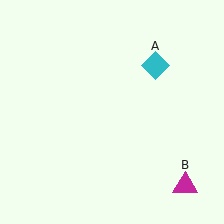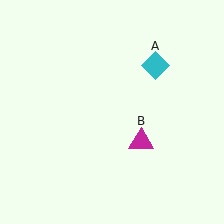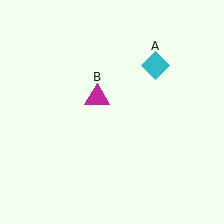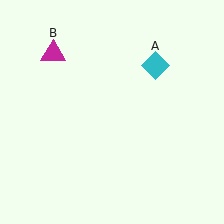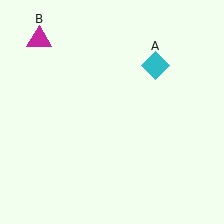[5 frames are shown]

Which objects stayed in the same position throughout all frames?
Cyan diamond (object A) remained stationary.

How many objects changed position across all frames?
1 object changed position: magenta triangle (object B).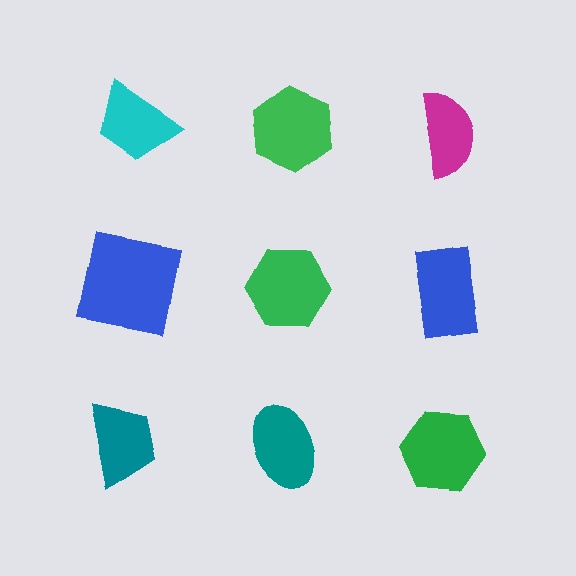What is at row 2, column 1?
A blue square.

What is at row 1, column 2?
A green hexagon.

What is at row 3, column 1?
A teal trapezoid.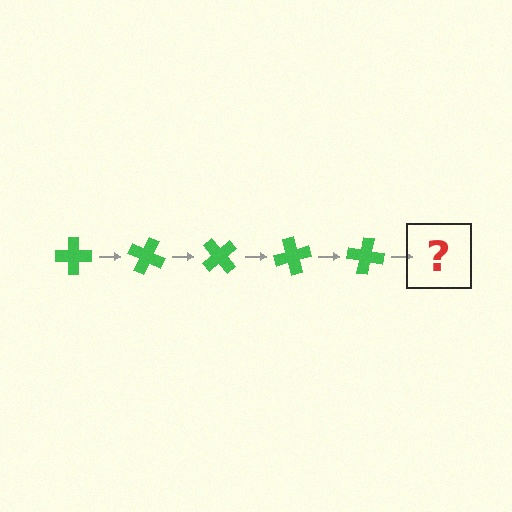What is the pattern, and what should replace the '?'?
The pattern is that the cross rotates 25 degrees each step. The '?' should be a green cross rotated 125 degrees.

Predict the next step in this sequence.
The next step is a green cross rotated 125 degrees.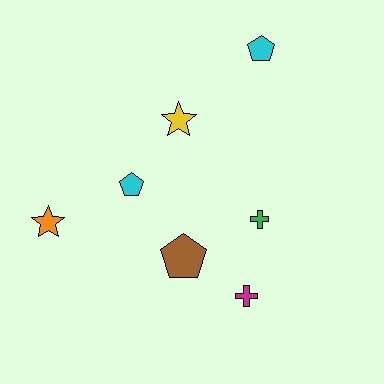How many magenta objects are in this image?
There is 1 magenta object.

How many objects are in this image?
There are 7 objects.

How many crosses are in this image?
There are 2 crosses.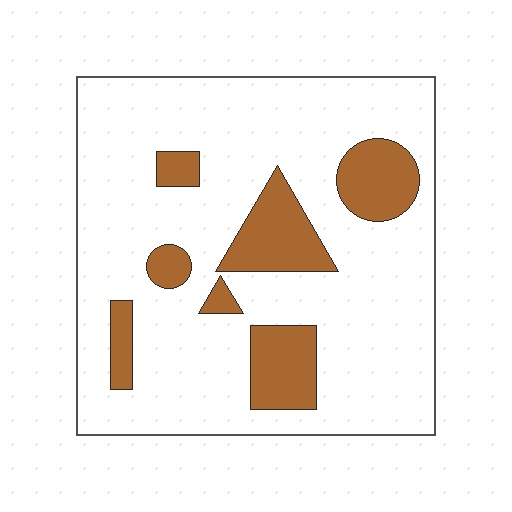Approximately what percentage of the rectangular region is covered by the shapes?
Approximately 20%.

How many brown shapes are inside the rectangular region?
7.